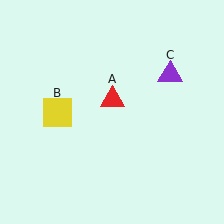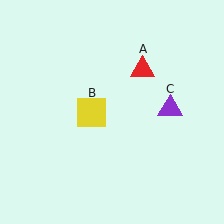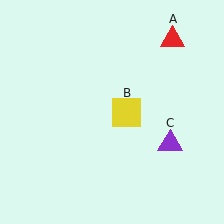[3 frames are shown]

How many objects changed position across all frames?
3 objects changed position: red triangle (object A), yellow square (object B), purple triangle (object C).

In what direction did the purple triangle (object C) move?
The purple triangle (object C) moved down.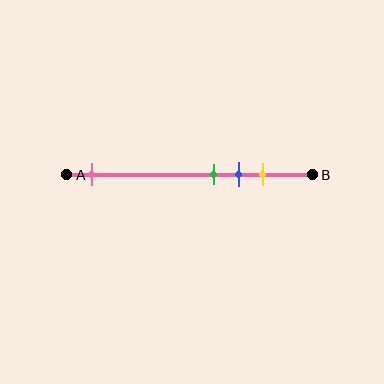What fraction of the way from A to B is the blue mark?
The blue mark is approximately 70% (0.7) of the way from A to B.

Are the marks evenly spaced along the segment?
No, the marks are not evenly spaced.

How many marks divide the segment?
There are 4 marks dividing the segment.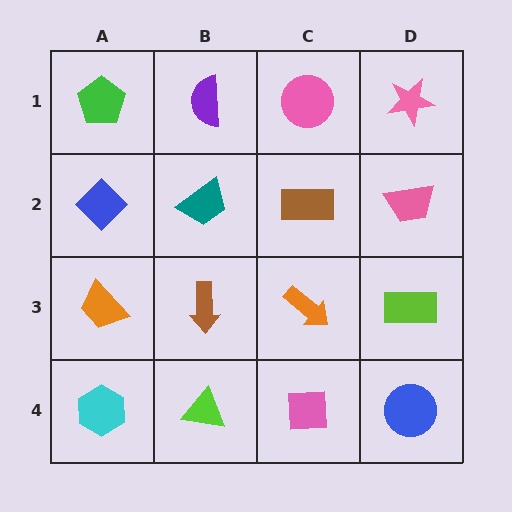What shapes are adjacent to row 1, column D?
A pink trapezoid (row 2, column D), a pink circle (row 1, column C).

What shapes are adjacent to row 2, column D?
A pink star (row 1, column D), a lime rectangle (row 3, column D), a brown rectangle (row 2, column C).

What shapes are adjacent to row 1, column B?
A teal trapezoid (row 2, column B), a green pentagon (row 1, column A), a pink circle (row 1, column C).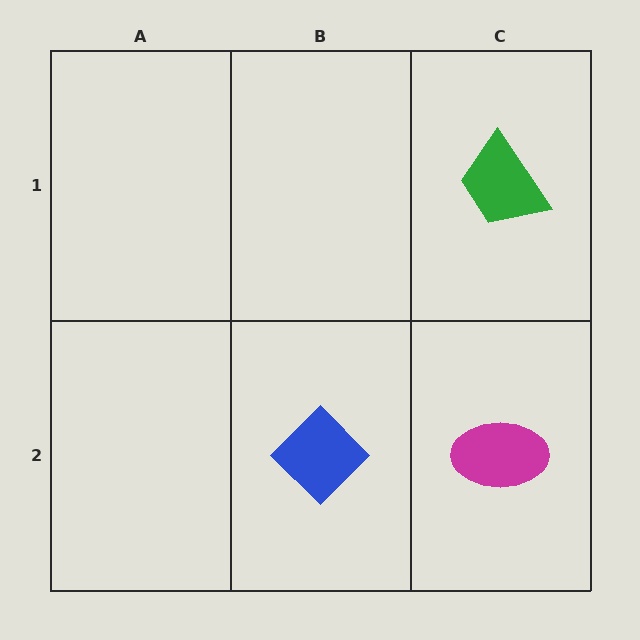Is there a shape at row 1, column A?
No, that cell is empty.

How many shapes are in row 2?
2 shapes.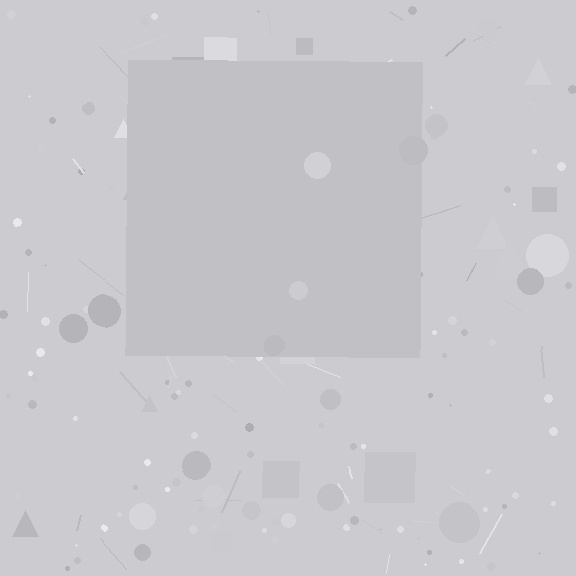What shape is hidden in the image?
A square is hidden in the image.